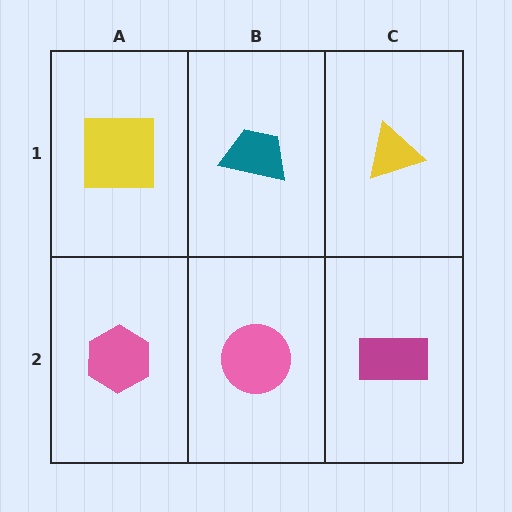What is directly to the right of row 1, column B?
A yellow triangle.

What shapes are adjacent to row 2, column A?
A yellow square (row 1, column A), a pink circle (row 2, column B).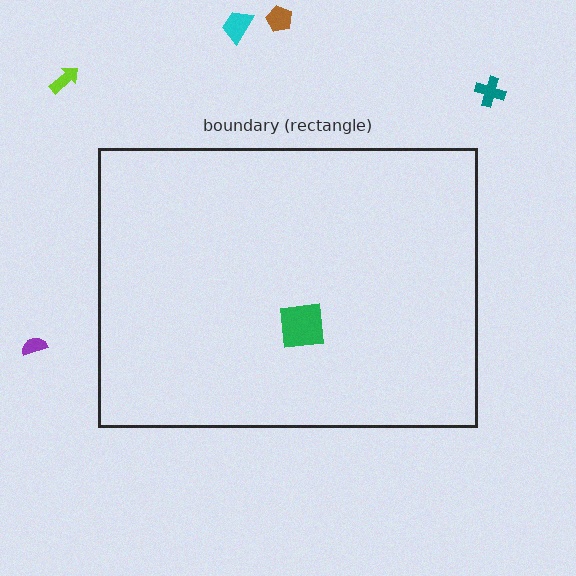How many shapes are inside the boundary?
1 inside, 5 outside.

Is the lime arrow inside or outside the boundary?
Outside.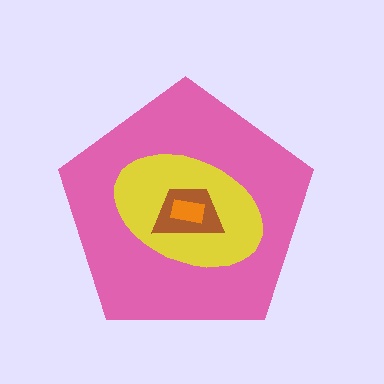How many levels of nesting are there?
4.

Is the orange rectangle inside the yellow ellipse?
Yes.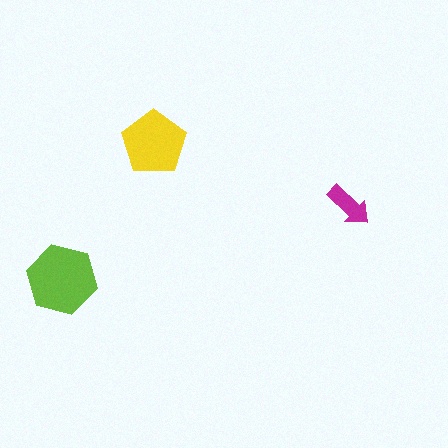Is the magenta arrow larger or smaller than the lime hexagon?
Smaller.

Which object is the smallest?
The magenta arrow.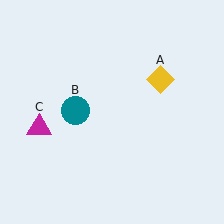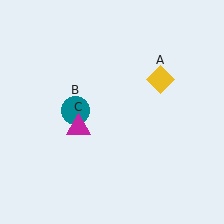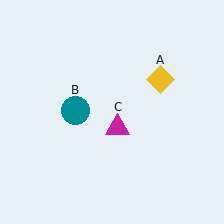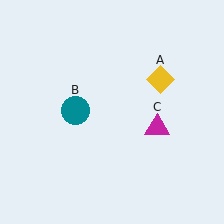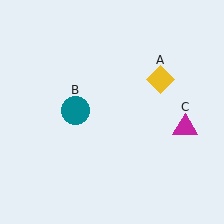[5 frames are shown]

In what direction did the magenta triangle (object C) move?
The magenta triangle (object C) moved right.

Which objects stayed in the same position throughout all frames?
Yellow diamond (object A) and teal circle (object B) remained stationary.